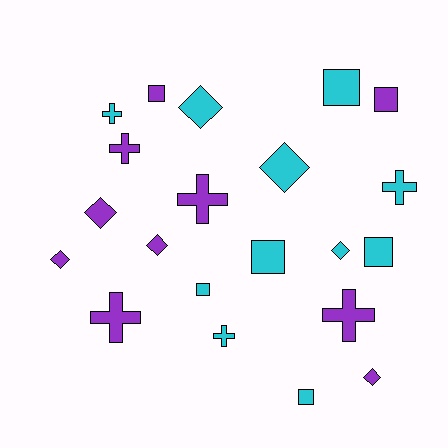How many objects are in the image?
There are 21 objects.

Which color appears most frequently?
Cyan, with 11 objects.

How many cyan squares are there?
There are 5 cyan squares.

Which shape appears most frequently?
Cross, with 7 objects.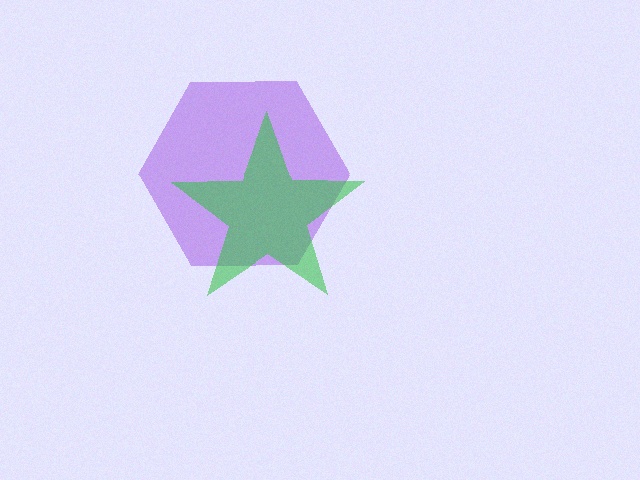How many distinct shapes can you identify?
There are 2 distinct shapes: a purple hexagon, a green star.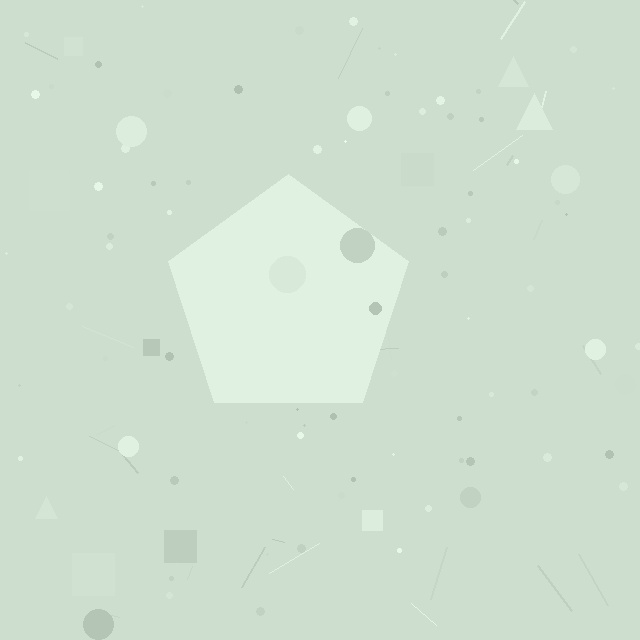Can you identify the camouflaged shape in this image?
The camouflaged shape is a pentagon.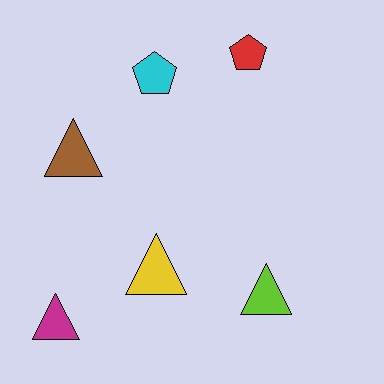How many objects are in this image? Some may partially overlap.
There are 6 objects.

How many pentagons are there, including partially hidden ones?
There are 2 pentagons.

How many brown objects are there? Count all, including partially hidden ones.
There is 1 brown object.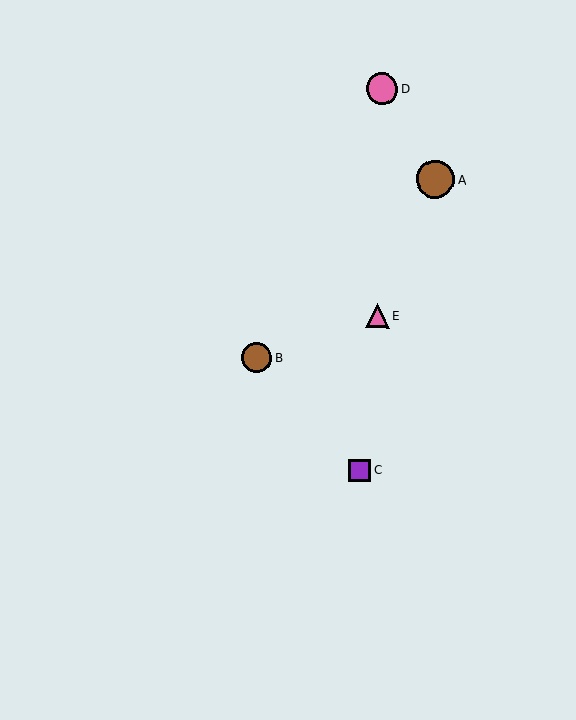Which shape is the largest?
The brown circle (labeled A) is the largest.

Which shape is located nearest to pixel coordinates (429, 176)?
The brown circle (labeled A) at (435, 179) is nearest to that location.